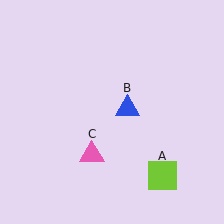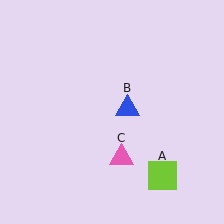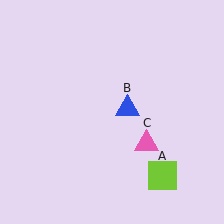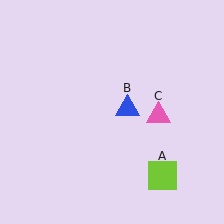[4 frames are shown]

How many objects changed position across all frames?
1 object changed position: pink triangle (object C).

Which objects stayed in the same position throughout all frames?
Lime square (object A) and blue triangle (object B) remained stationary.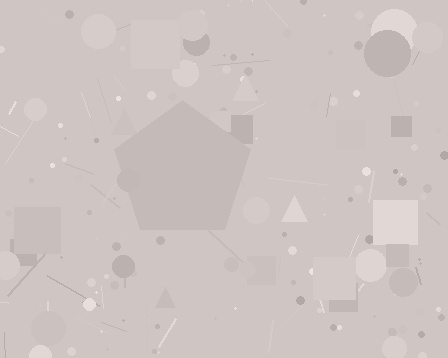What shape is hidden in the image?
A pentagon is hidden in the image.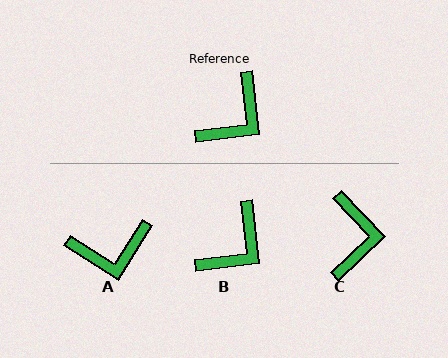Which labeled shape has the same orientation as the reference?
B.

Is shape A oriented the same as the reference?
No, it is off by about 39 degrees.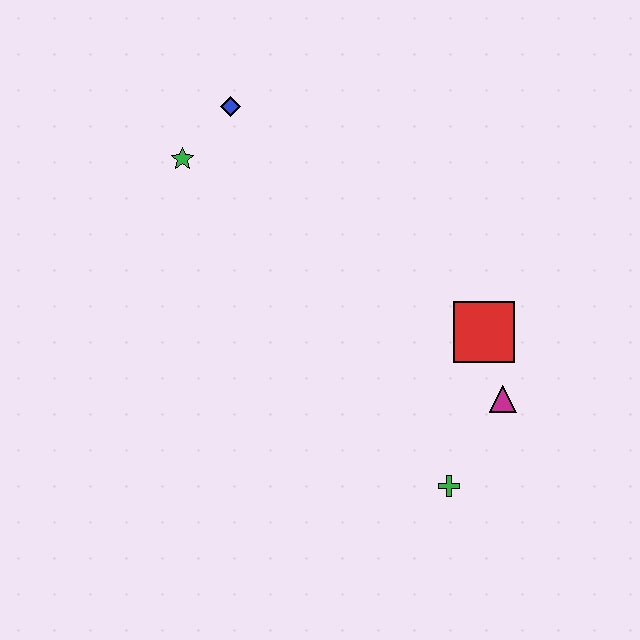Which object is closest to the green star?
The blue diamond is closest to the green star.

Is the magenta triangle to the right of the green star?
Yes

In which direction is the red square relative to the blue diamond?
The red square is to the right of the blue diamond.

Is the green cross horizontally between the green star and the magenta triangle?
Yes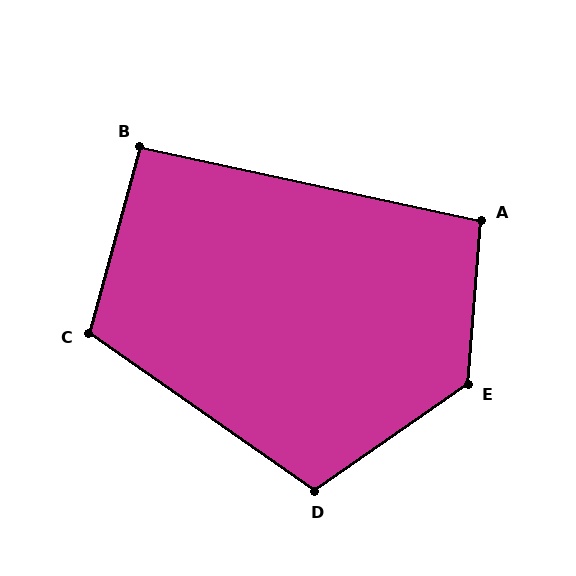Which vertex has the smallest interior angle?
B, at approximately 93 degrees.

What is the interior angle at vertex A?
Approximately 98 degrees (obtuse).